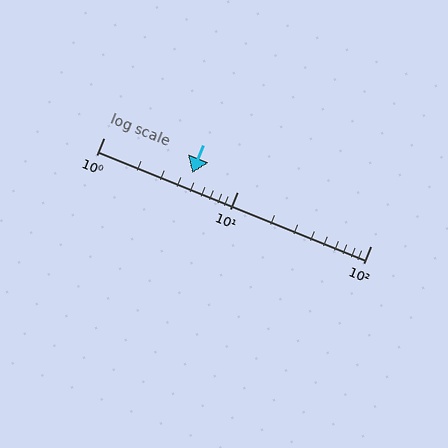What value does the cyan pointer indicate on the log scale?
The pointer indicates approximately 4.6.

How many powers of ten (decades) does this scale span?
The scale spans 2 decades, from 1 to 100.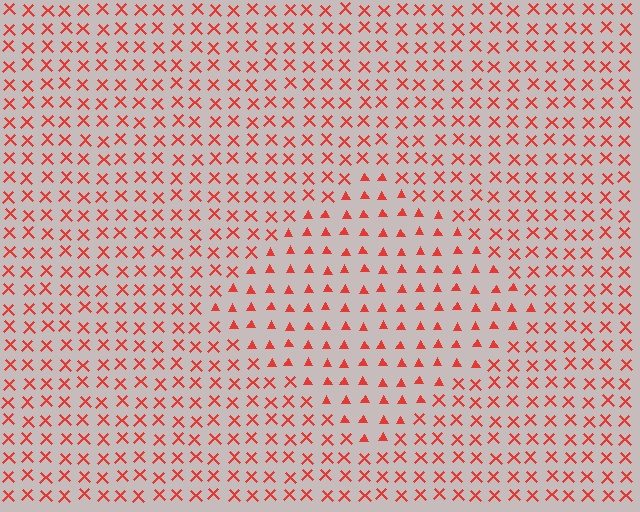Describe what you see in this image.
The image is filled with small red elements arranged in a uniform grid. A diamond-shaped region contains triangles, while the surrounding area contains X marks. The boundary is defined purely by the change in element shape.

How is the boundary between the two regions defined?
The boundary is defined by a change in element shape: triangles inside vs. X marks outside. All elements share the same color and spacing.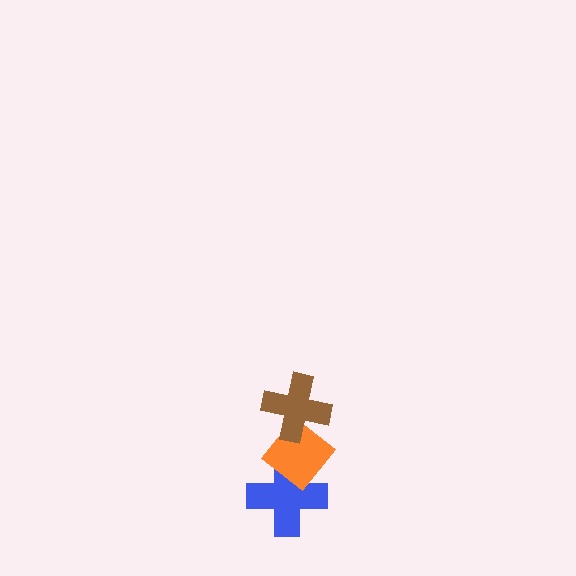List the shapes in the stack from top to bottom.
From top to bottom: the brown cross, the orange diamond, the blue cross.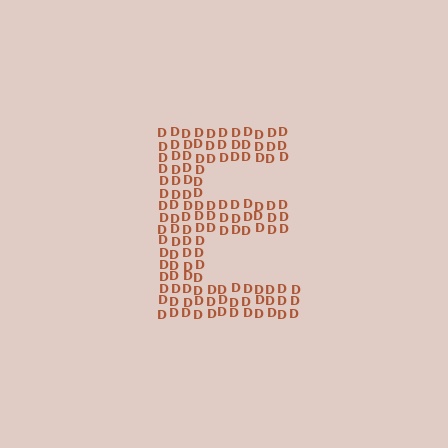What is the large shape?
The large shape is the letter E.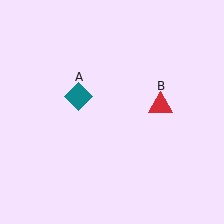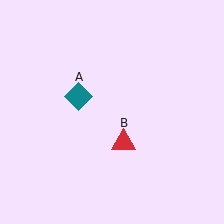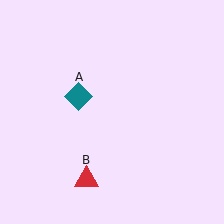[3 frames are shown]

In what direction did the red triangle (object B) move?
The red triangle (object B) moved down and to the left.